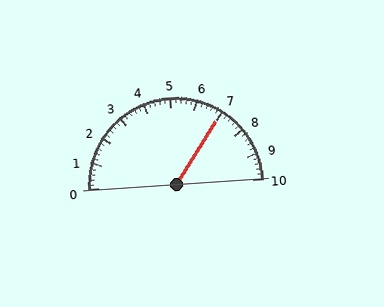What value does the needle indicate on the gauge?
The needle indicates approximately 7.0.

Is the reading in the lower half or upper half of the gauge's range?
The reading is in the upper half of the range (0 to 10).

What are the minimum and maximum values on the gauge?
The gauge ranges from 0 to 10.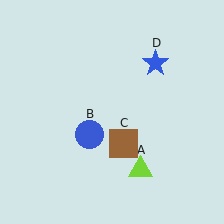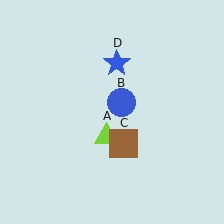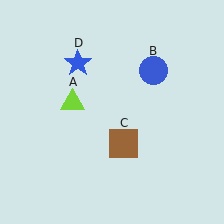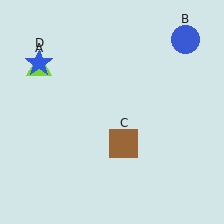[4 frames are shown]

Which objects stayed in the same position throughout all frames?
Brown square (object C) remained stationary.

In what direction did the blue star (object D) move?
The blue star (object D) moved left.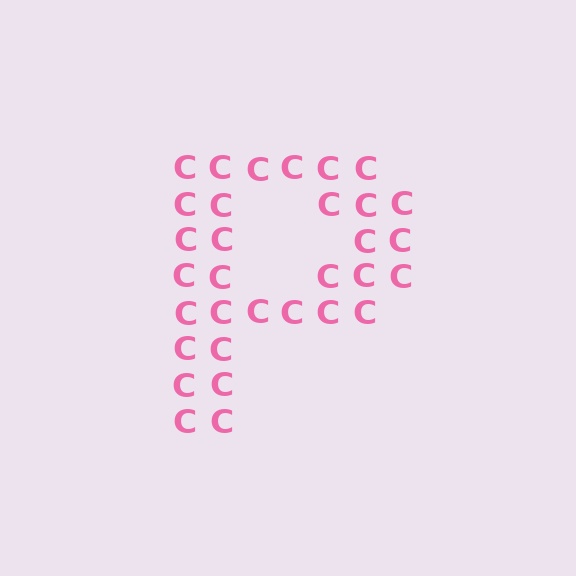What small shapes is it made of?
It is made of small letter C's.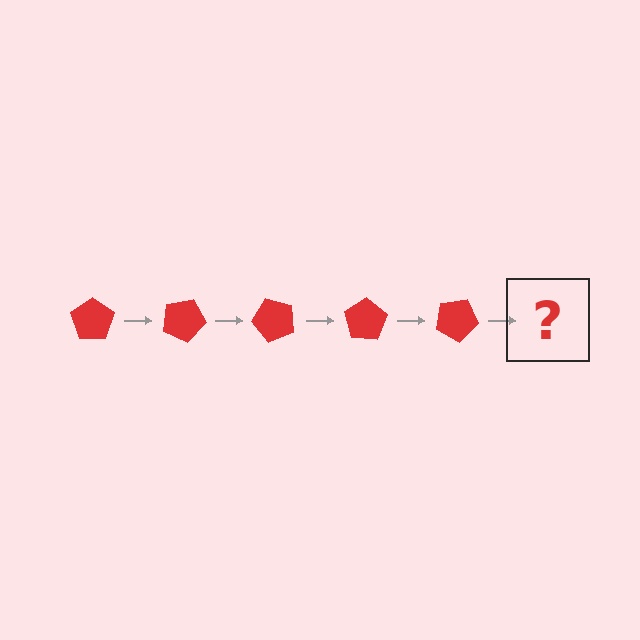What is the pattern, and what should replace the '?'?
The pattern is that the pentagon rotates 25 degrees each step. The '?' should be a red pentagon rotated 125 degrees.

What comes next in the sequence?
The next element should be a red pentagon rotated 125 degrees.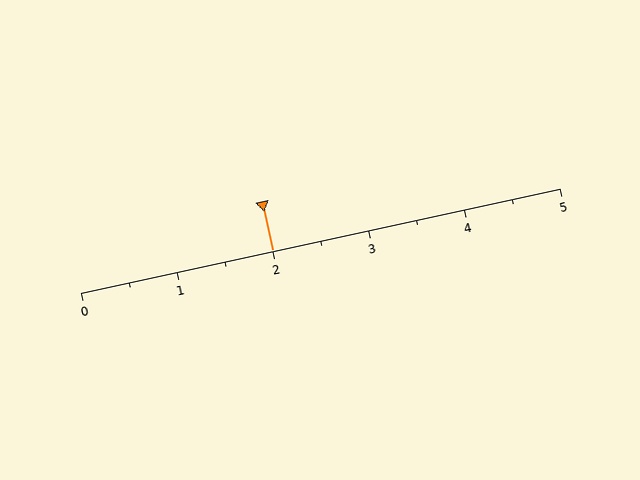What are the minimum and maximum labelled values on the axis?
The axis runs from 0 to 5.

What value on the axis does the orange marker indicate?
The marker indicates approximately 2.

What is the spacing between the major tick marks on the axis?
The major ticks are spaced 1 apart.